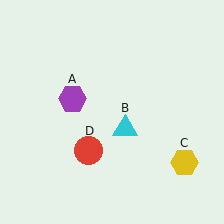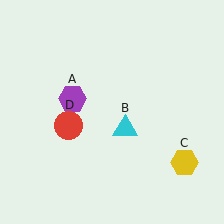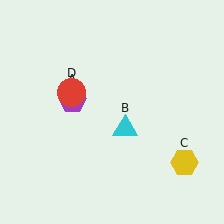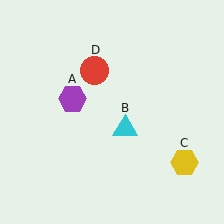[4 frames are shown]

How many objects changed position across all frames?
1 object changed position: red circle (object D).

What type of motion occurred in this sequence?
The red circle (object D) rotated clockwise around the center of the scene.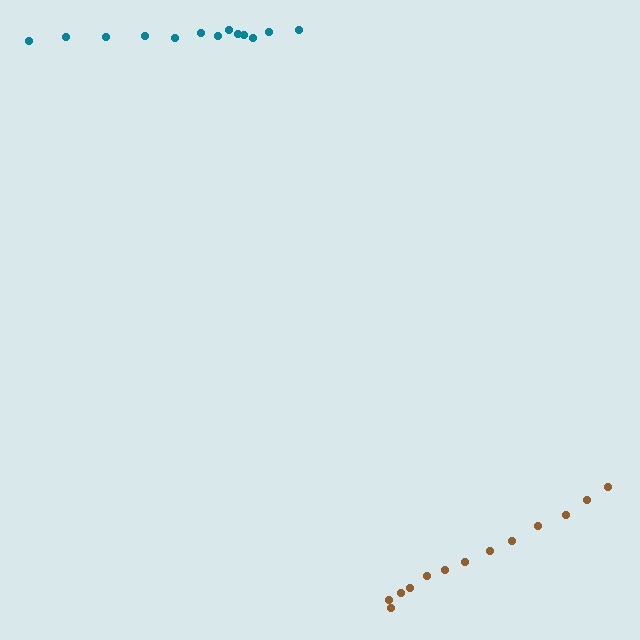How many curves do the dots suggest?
There are 2 distinct paths.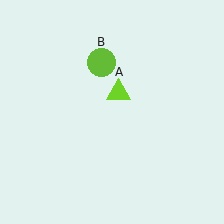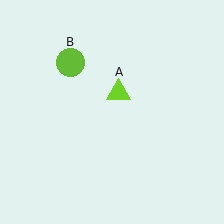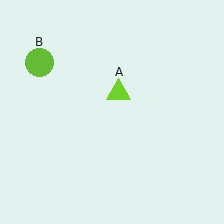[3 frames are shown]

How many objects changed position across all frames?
1 object changed position: lime circle (object B).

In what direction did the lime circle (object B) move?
The lime circle (object B) moved left.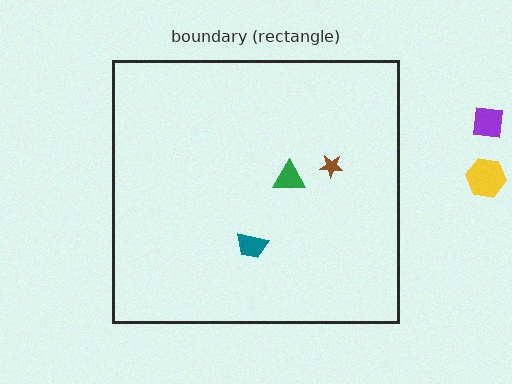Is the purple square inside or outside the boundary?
Outside.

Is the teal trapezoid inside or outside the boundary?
Inside.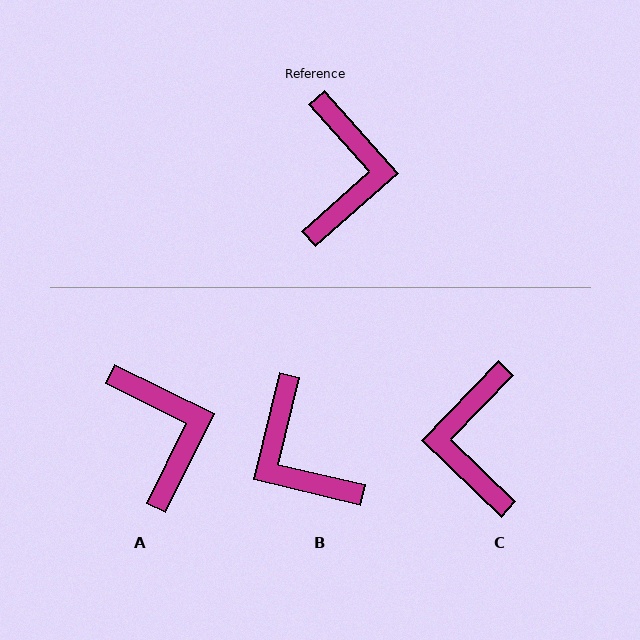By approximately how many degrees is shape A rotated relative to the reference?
Approximately 22 degrees counter-clockwise.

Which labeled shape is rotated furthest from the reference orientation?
C, about 176 degrees away.